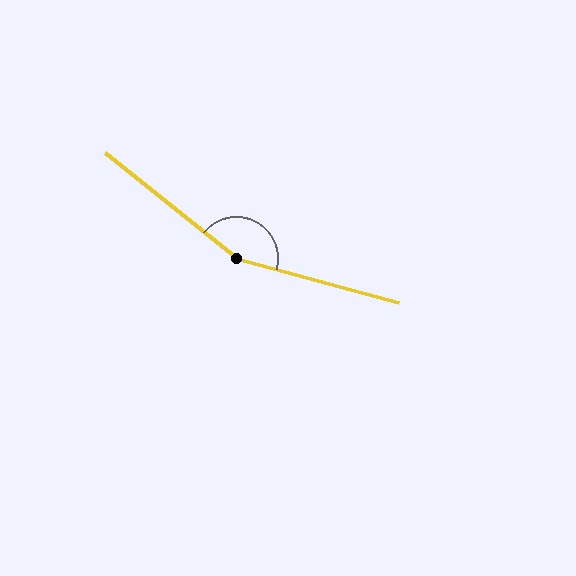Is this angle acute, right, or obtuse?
It is obtuse.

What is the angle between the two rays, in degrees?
Approximately 157 degrees.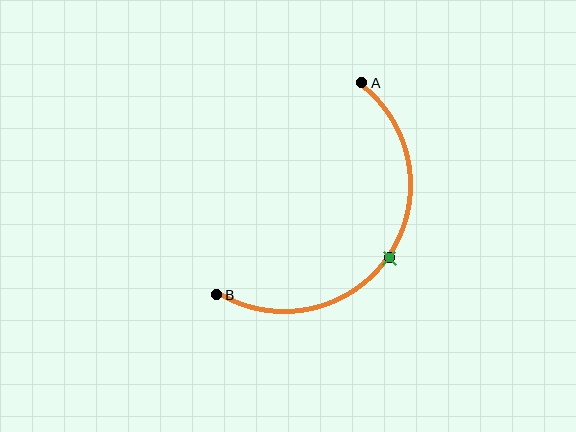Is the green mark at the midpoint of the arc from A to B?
Yes. The green mark lies on the arc at equal arc-length from both A and B — it is the arc midpoint.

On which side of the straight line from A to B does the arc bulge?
The arc bulges below and to the right of the straight line connecting A and B.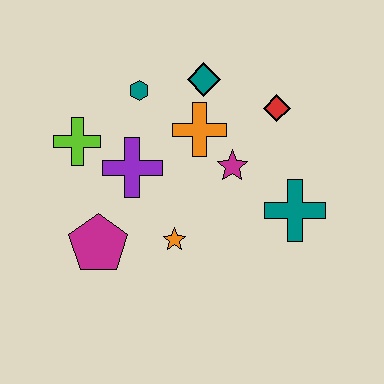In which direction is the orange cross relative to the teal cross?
The orange cross is to the left of the teal cross.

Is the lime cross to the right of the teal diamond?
No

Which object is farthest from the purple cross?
The teal cross is farthest from the purple cross.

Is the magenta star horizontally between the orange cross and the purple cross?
No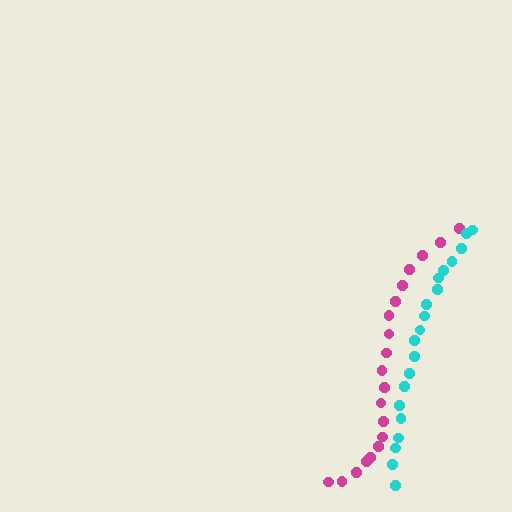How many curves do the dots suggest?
There are 2 distinct paths.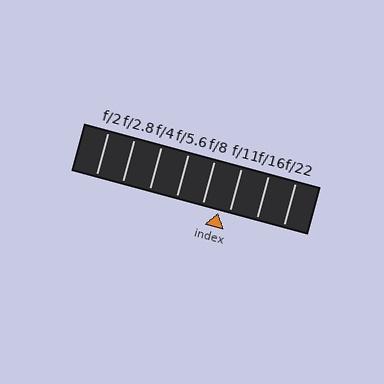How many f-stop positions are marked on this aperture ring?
There are 8 f-stop positions marked.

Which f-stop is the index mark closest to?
The index mark is closest to f/11.